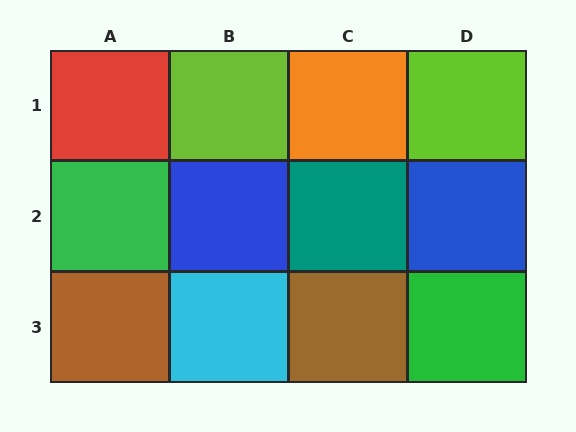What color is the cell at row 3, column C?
Brown.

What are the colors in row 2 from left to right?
Green, blue, teal, blue.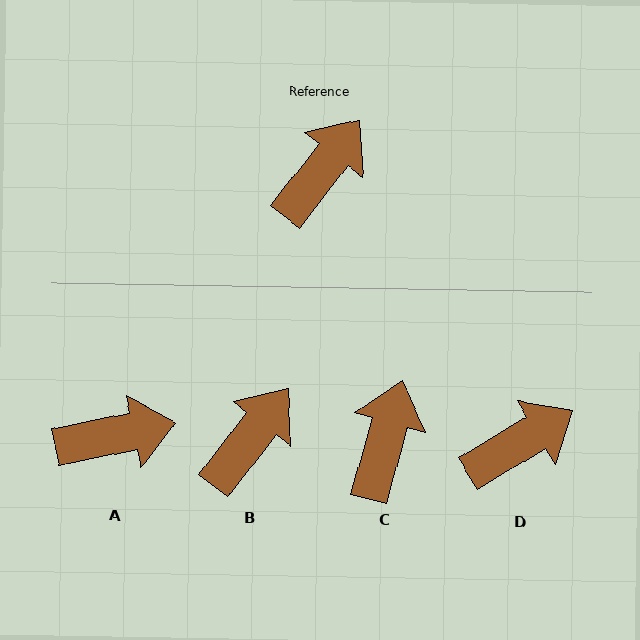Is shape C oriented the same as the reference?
No, it is off by about 22 degrees.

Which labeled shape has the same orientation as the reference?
B.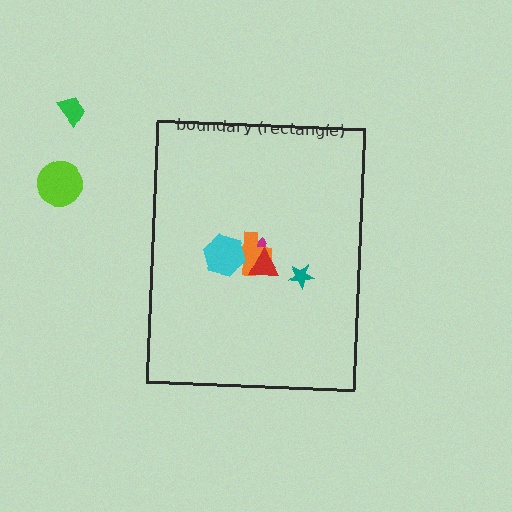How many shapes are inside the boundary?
5 inside, 2 outside.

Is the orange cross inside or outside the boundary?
Inside.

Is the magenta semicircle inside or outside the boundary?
Inside.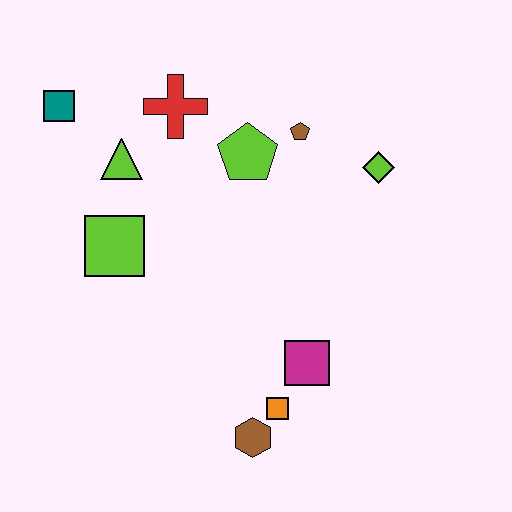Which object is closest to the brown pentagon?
The lime pentagon is closest to the brown pentagon.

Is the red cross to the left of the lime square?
No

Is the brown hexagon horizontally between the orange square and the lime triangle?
Yes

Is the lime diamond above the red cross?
No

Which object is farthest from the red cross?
The brown hexagon is farthest from the red cross.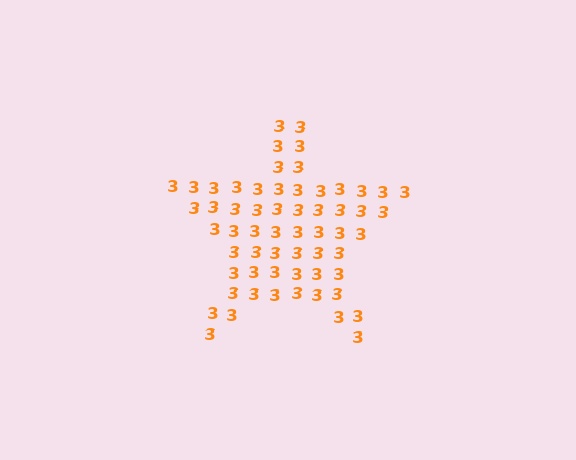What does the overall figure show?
The overall figure shows a star.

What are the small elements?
The small elements are digit 3's.